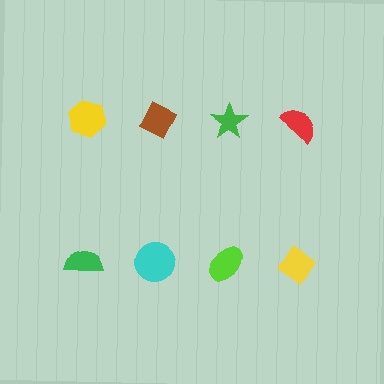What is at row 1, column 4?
A red semicircle.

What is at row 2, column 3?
A lime ellipse.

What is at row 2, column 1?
A green semicircle.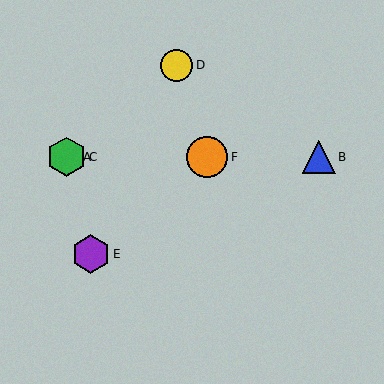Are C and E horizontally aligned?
No, C is at y≈157 and E is at y≈254.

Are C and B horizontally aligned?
Yes, both are at y≈157.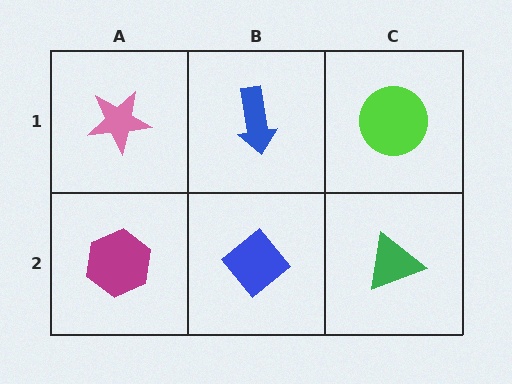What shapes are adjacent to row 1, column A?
A magenta hexagon (row 2, column A), a blue arrow (row 1, column B).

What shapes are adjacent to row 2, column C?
A lime circle (row 1, column C), a blue diamond (row 2, column B).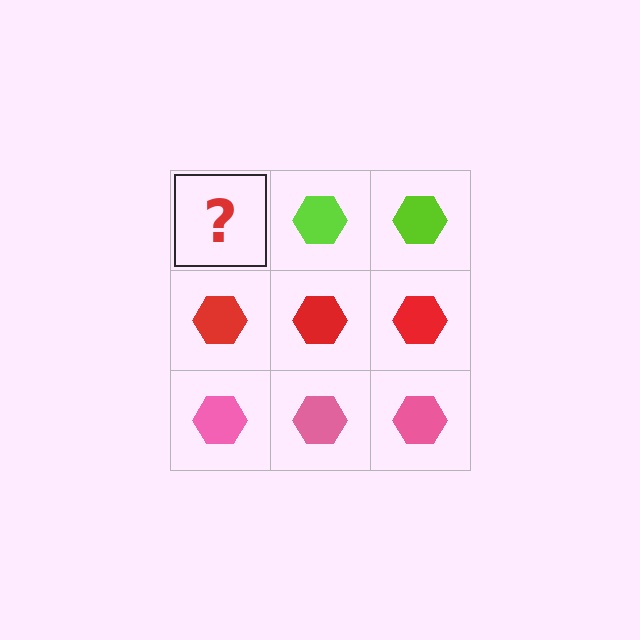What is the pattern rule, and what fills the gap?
The rule is that each row has a consistent color. The gap should be filled with a lime hexagon.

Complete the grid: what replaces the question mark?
The question mark should be replaced with a lime hexagon.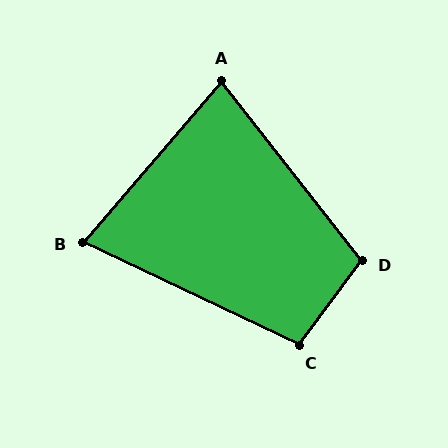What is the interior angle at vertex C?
Approximately 101 degrees (obtuse).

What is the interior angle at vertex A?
Approximately 79 degrees (acute).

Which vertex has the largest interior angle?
D, at approximately 105 degrees.